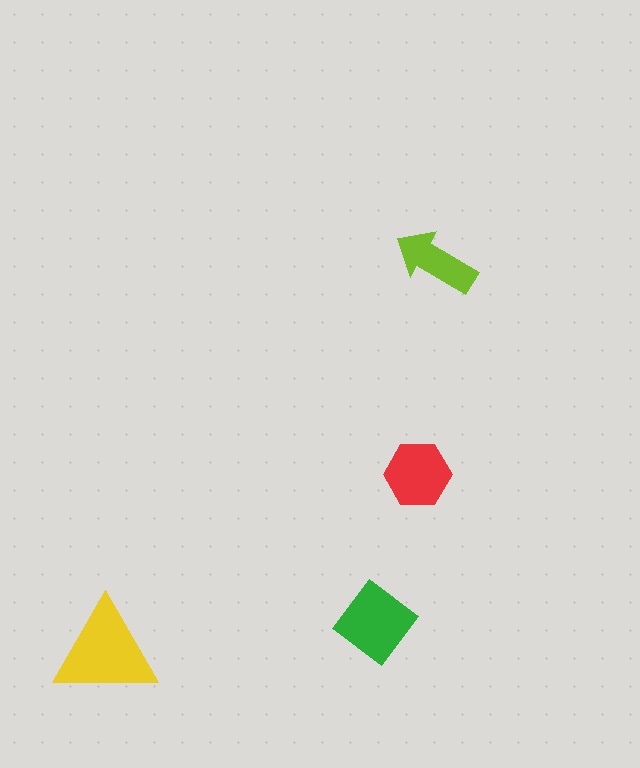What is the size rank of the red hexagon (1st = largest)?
3rd.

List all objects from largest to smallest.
The yellow triangle, the green diamond, the red hexagon, the lime arrow.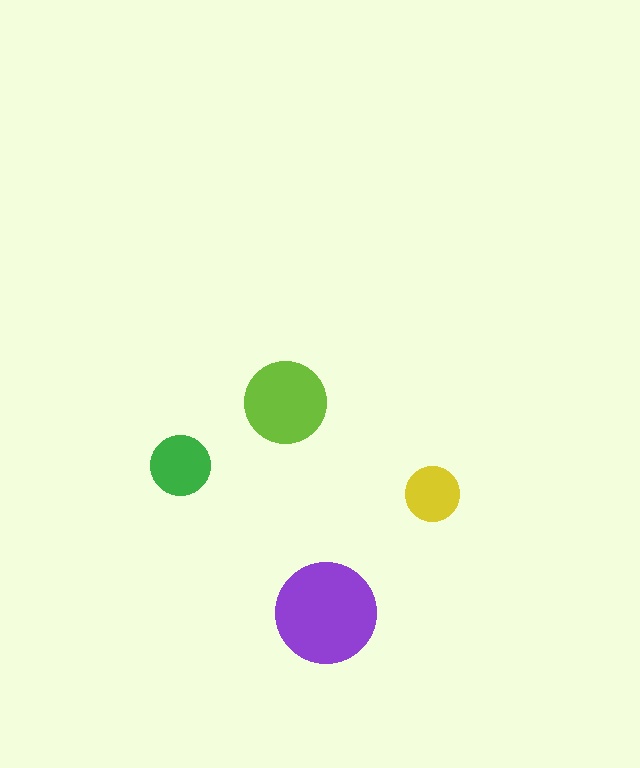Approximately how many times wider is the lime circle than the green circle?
About 1.5 times wider.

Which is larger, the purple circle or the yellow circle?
The purple one.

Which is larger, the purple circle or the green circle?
The purple one.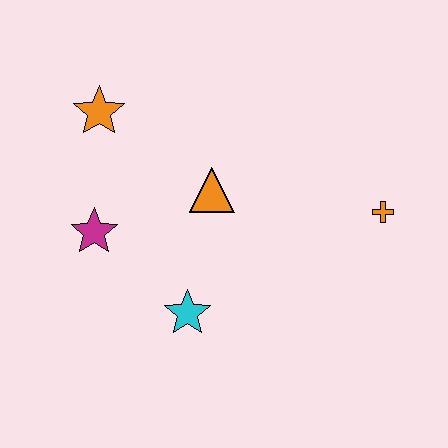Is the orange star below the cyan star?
No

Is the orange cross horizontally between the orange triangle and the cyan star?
No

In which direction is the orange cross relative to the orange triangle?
The orange cross is to the right of the orange triangle.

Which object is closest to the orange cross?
The orange triangle is closest to the orange cross.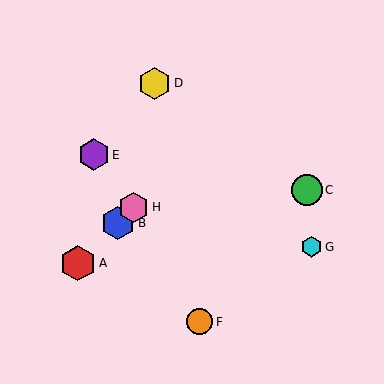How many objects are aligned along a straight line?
3 objects (A, B, H) are aligned along a straight line.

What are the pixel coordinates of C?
Object C is at (307, 190).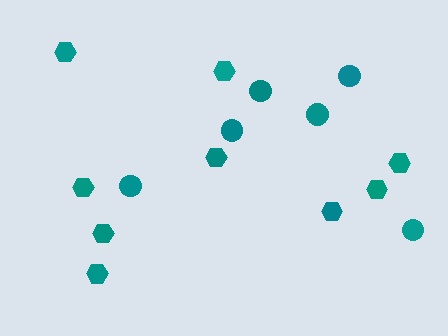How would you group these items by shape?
There are 2 groups: one group of hexagons (9) and one group of circles (6).